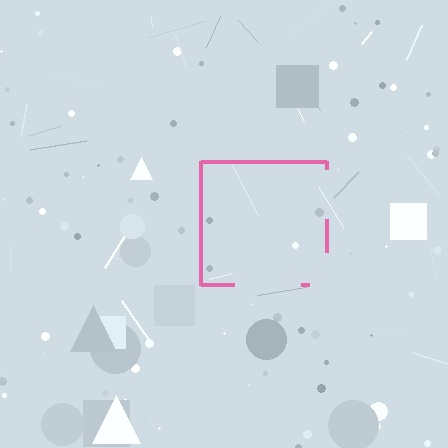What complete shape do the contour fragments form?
The contour fragments form a square.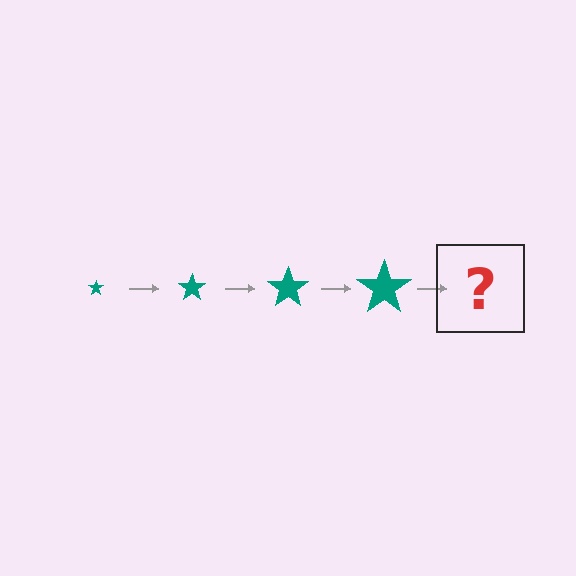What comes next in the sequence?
The next element should be a teal star, larger than the previous one.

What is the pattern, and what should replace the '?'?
The pattern is that the star gets progressively larger each step. The '?' should be a teal star, larger than the previous one.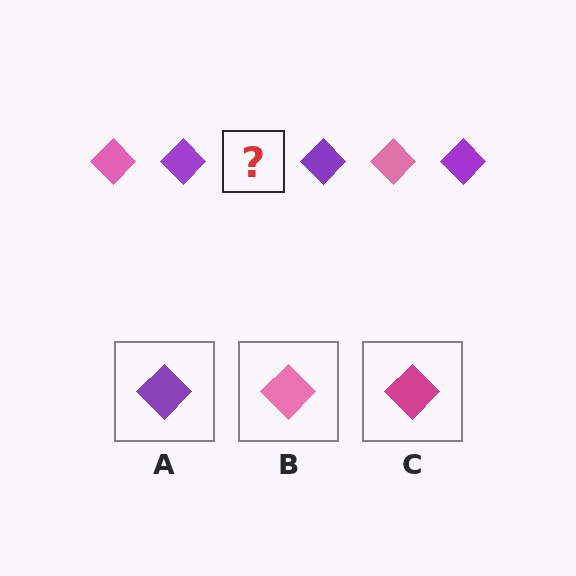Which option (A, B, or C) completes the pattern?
B.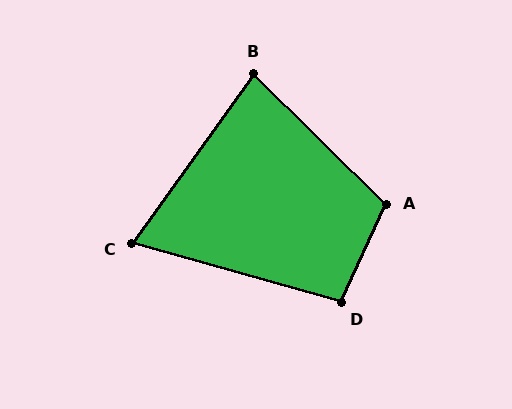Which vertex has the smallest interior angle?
C, at approximately 70 degrees.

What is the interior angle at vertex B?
Approximately 81 degrees (acute).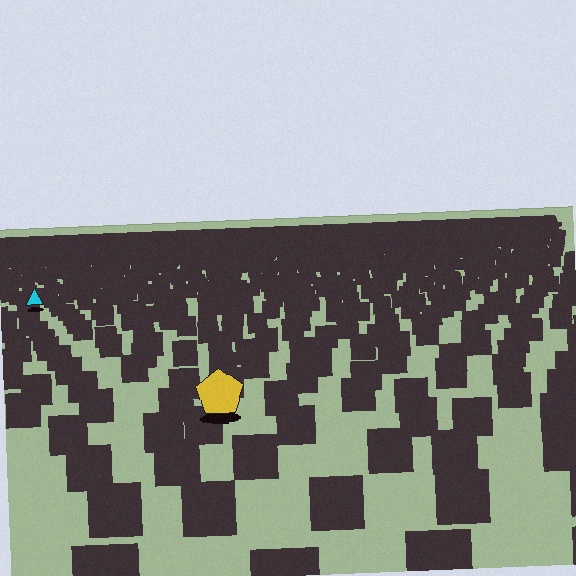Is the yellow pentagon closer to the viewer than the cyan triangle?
Yes. The yellow pentagon is closer — you can tell from the texture gradient: the ground texture is coarser near it.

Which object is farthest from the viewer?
The cyan triangle is farthest from the viewer. It appears smaller and the ground texture around it is denser.